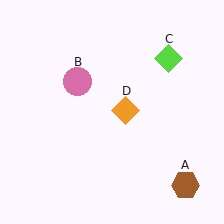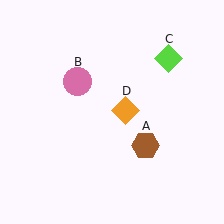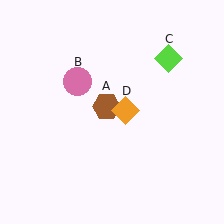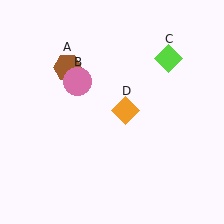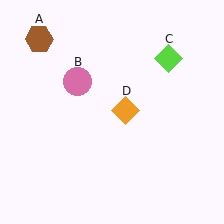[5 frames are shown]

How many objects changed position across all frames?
1 object changed position: brown hexagon (object A).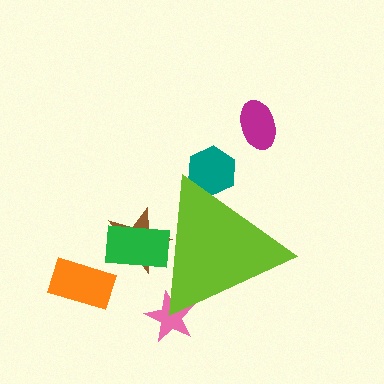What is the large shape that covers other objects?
A lime triangle.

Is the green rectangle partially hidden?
Yes, the green rectangle is partially hidden behind the lime triangle.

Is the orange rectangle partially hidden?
No, the orange rectangle is fully visible.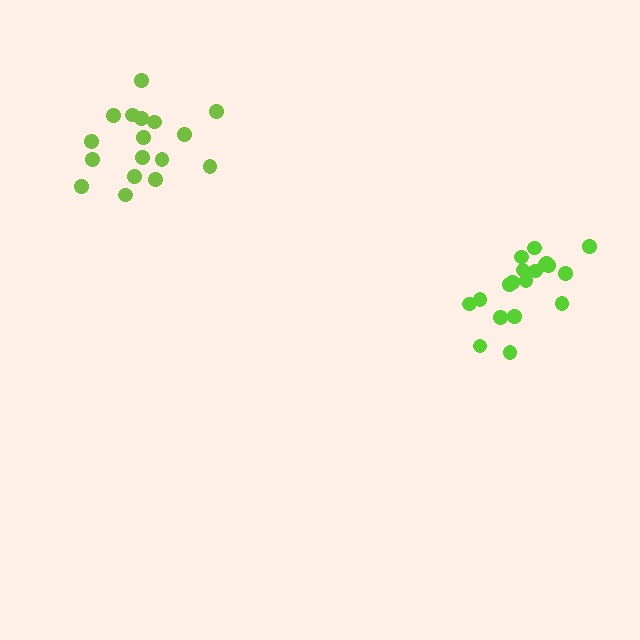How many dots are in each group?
Group 1: 19 dots, Group 2: 17 dots (36 total).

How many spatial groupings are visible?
There are 2 spatial groupings.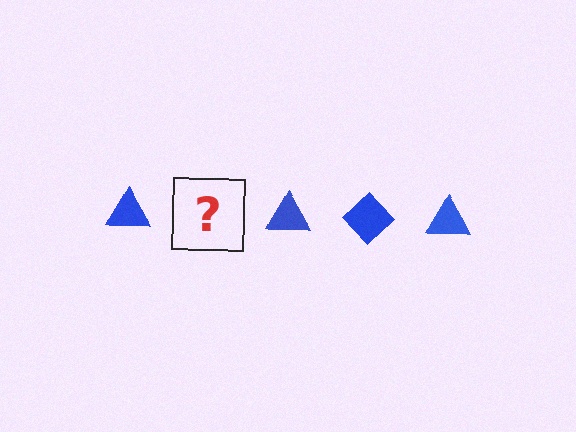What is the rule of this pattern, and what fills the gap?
The rule is that the pattern cycles through triangle, diamond shapes in blue. The gap should be filled with a blue diamond.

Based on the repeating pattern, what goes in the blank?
The blank should be a blue diamond.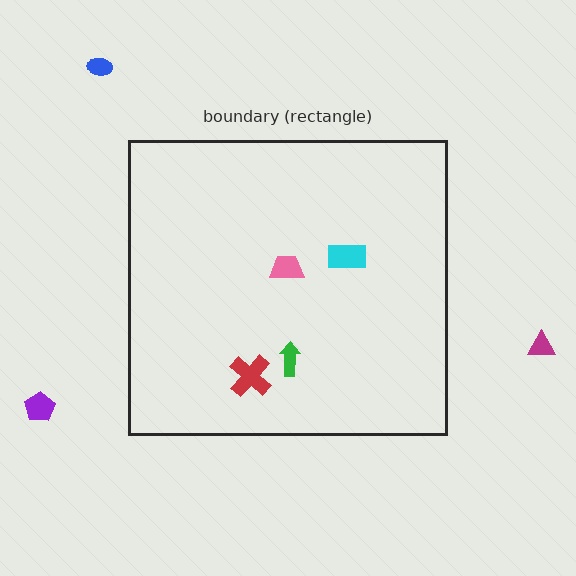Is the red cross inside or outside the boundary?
Inside.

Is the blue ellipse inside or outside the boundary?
Outside.